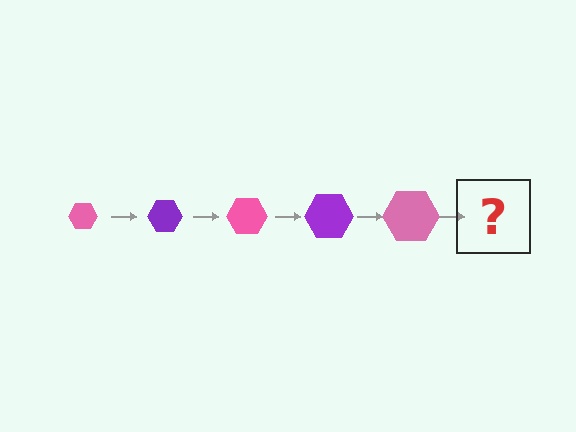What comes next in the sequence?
The next element should be a purple hexagon, larger than the previous one.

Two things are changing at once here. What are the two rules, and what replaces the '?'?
The two rules are that the hexagon grows larger each step and the color cycles through pink and purple. The '?' should be a purple hexagon, larger than the previous one.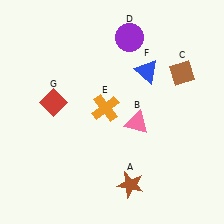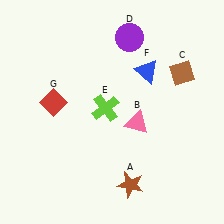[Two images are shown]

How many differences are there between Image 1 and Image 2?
There is 1 difference between the two images.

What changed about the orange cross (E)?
In Image 1, E is orange. In Image 2, it changed to lime.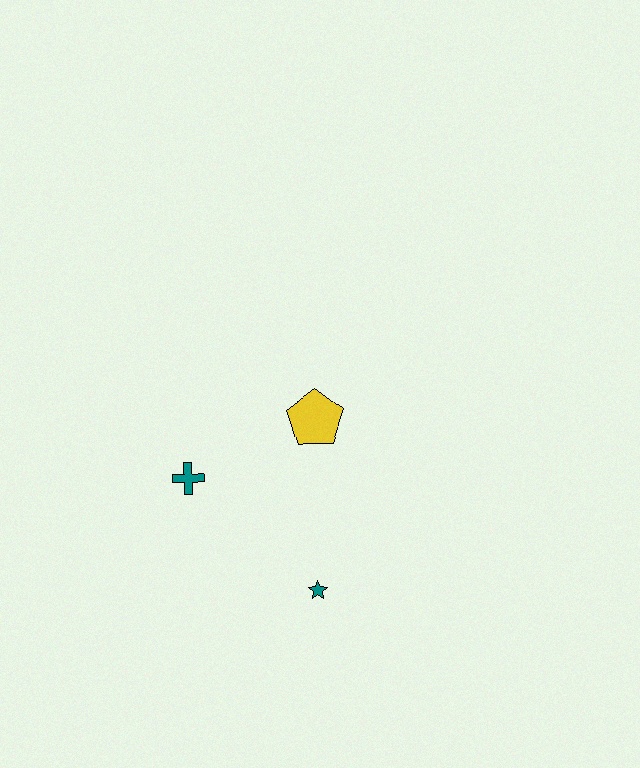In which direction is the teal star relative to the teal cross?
The teal star is to the right of the teal cross.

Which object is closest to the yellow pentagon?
The teal cross is closest to the yellow pentagon.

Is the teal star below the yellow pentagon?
Yes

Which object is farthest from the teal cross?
The teal star is farthest from the teal cross.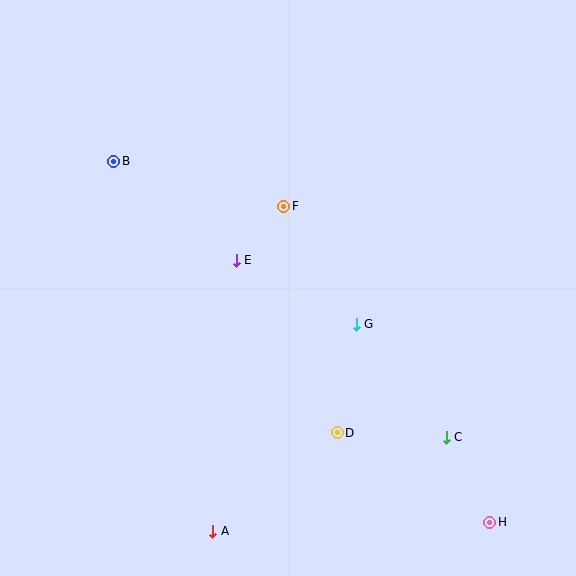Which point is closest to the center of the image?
Point E at (236, 260) is closest to the center.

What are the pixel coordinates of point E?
Point E is at (236, 260).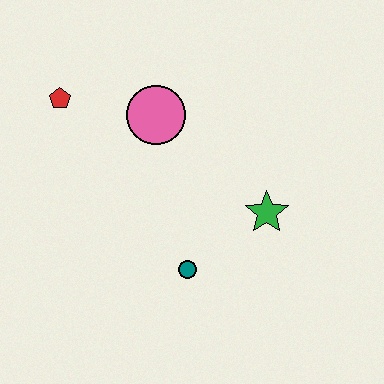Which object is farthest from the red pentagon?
The green star is farthest from the red pentagon.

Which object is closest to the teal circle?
The green star is closest to the teal circle.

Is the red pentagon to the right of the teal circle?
No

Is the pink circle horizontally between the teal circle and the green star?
No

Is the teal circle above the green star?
No